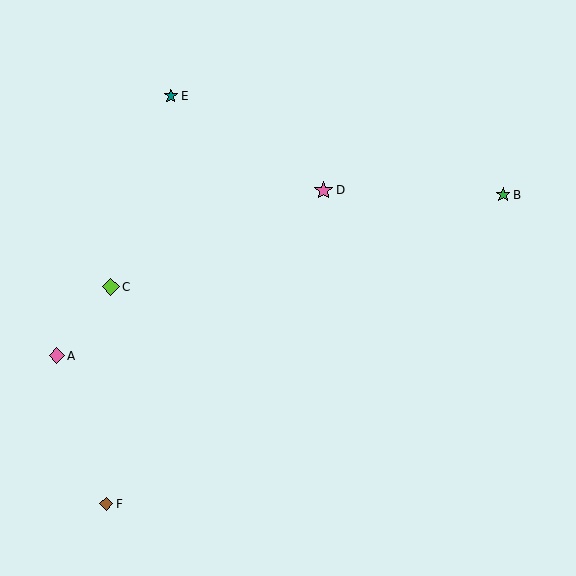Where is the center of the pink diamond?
The center of the pink diamond is at (57, 356).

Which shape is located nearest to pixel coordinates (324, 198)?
The pink star (labeled D) at (324, 190) is nearest to that location.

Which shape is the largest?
The pink star (labeled D) is the largest.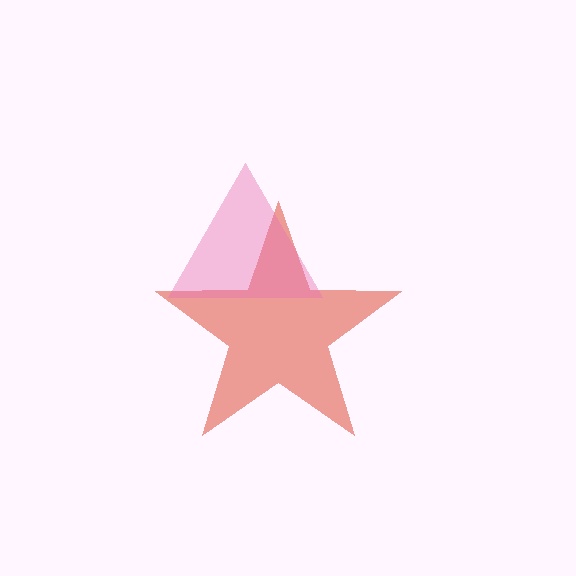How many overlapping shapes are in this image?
There are 2 overlapping shapes in the image.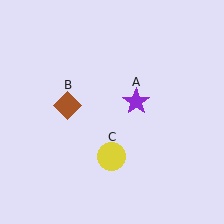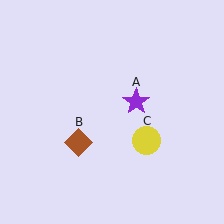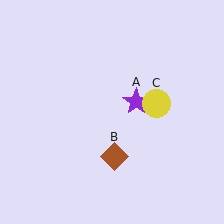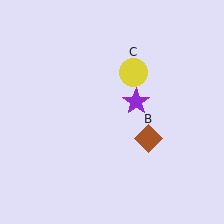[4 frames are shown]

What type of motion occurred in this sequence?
The brown diamond (object B), yellow circle (object C) rotated counterclockwise around the center of the scene.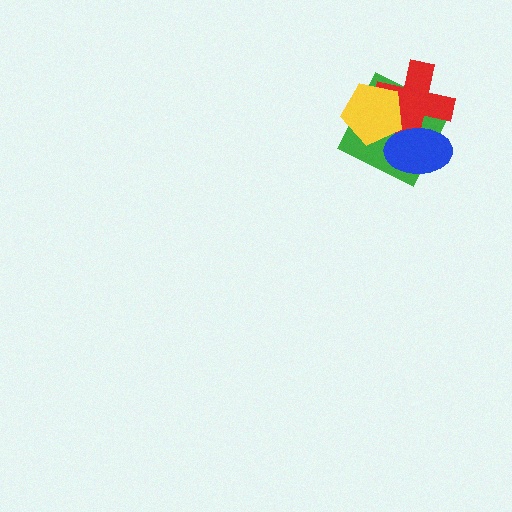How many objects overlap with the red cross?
3 objects overlap with the red cross.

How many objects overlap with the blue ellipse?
3 objects overlap with the blue ellipse.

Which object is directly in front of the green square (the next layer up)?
The red cross is directly in front of the green square.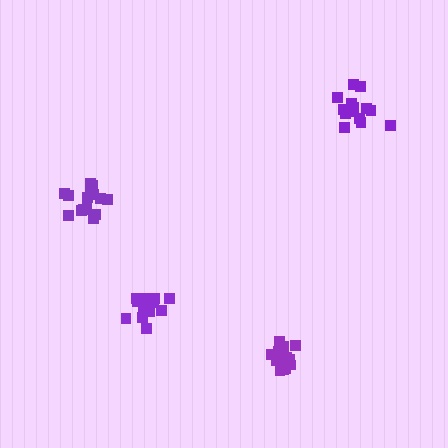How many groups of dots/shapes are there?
There are 4 groups.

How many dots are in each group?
Group 1: 12 dots, Group 2: 16 dots, Group 3: 14 dots, Group 4: 16 dots (58 total).